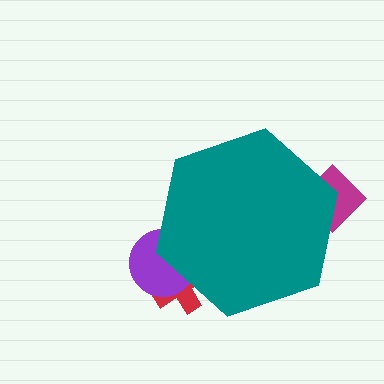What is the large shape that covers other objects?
A teal hexagon.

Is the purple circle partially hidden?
Yes, the purple circle is partially hidden behind the teal hexagon.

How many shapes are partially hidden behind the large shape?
3 shapes are partially hidden.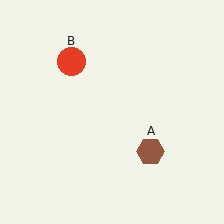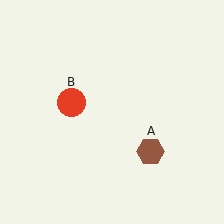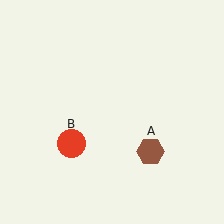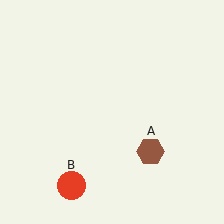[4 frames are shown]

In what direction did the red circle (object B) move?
The red circle (object B) moved down.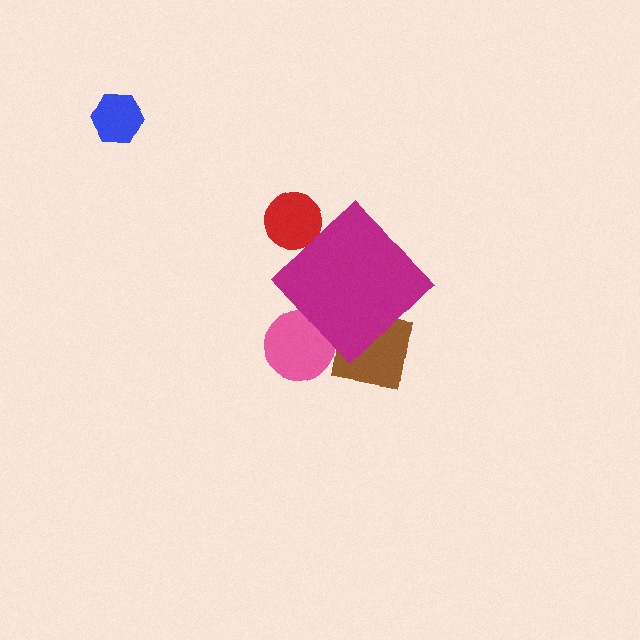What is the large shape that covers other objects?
A magenta diamond.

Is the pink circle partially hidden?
Yes, the pink circle is partially hidden behind the magenta diamond.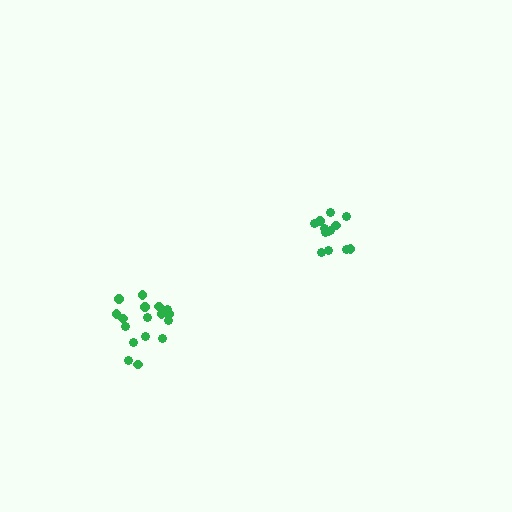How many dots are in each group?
Group 1: 17 dots, Group 2: 13 dots (30 total).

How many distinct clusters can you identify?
There are 2 distinct clusters.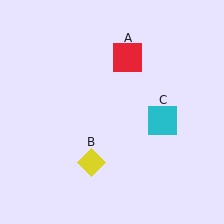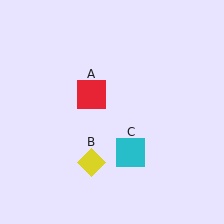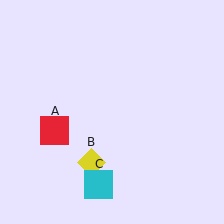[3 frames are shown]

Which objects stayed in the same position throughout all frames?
Yellow diamond (object B) remained stationary.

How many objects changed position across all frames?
2 objects changed position: red square (object A), cyan square (object C).